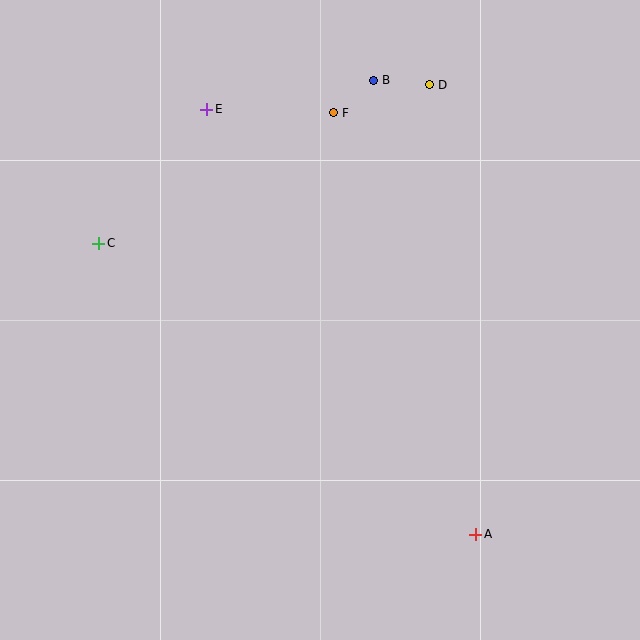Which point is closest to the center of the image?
Point F at (334, 113) is closest to the center.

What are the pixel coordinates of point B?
Point B is at (374, 80).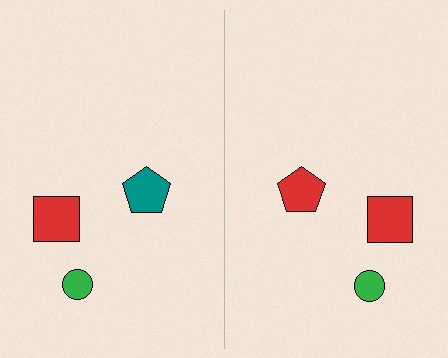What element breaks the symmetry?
The red pentagon on the right side breaks the symmetry — its mirror counterpart is teal.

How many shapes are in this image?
There are 6 shapes in this image.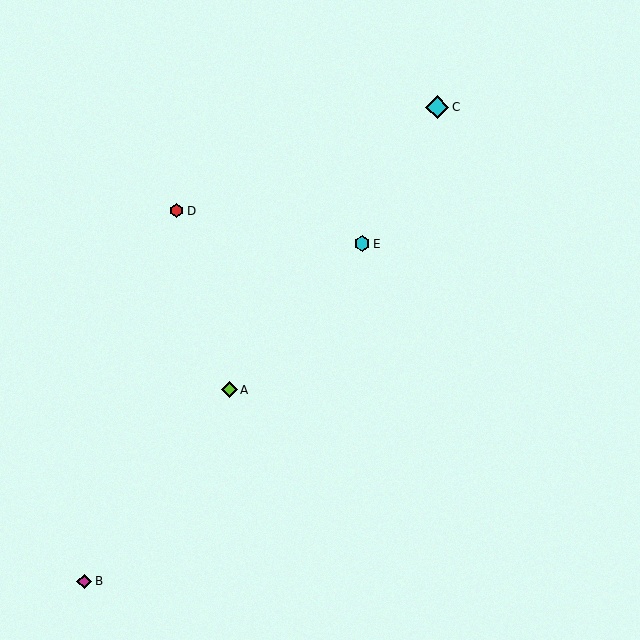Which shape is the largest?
The cyan diamond (labeled C) is the largest.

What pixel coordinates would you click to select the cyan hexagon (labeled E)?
Click at (362, 244) to select the cyan hexagon E.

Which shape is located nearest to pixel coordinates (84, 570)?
The magenta diamond (labeled B) at (84, 581) is nearest to that location.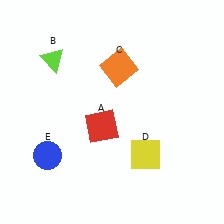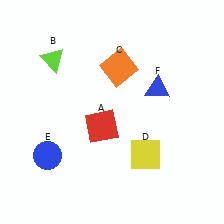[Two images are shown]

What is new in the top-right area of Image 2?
A blue triangle (F) was added in the top-right area of Image 2.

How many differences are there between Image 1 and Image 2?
There is 1 difference between the two images.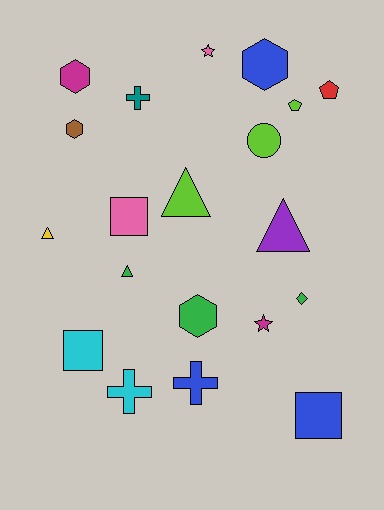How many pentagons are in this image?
There are 2 pentagons.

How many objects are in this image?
There are 20 objects.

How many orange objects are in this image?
There are no orange objects.